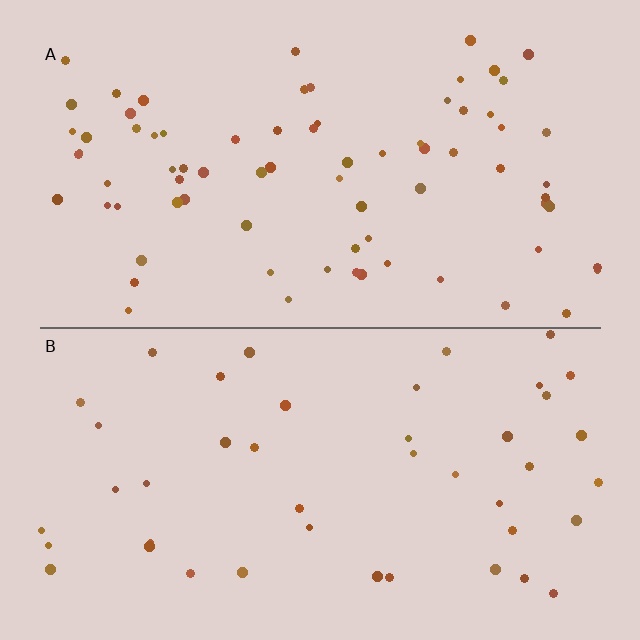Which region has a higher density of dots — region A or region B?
A (the top).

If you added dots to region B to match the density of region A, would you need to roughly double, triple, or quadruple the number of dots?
Approximately double.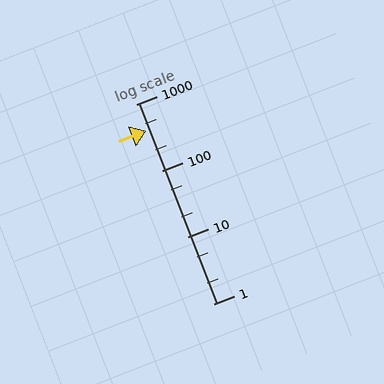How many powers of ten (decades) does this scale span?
The scale spans 3 decades, from 1 to 1000.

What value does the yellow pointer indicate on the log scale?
The pointer indicates approximately 400.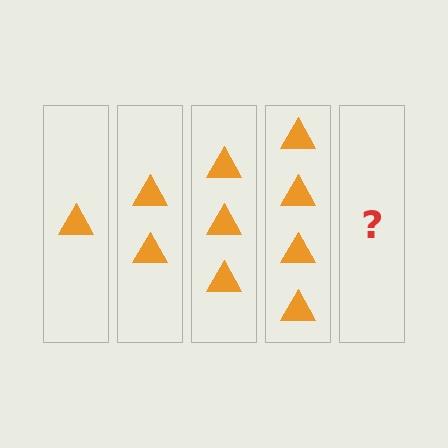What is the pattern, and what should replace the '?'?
The pattern is that each step adds one more triangle. The '?' should be 5 triangles.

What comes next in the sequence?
The next element should be 5 triangles.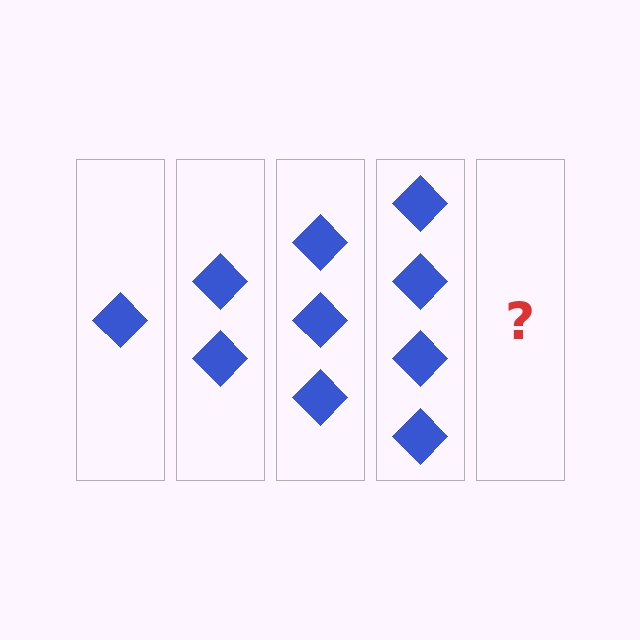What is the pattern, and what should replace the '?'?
The pattern is that each step adds one more diamond. The '?' should be 5 diamonds.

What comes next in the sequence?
The next element should be 5 diamonds.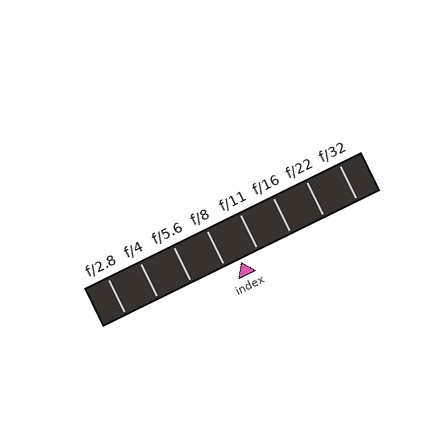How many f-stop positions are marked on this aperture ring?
There are 8 f-stop positions marked.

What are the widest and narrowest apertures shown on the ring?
The widest aperture shown is f/2.8 and the narrowest is f/32.